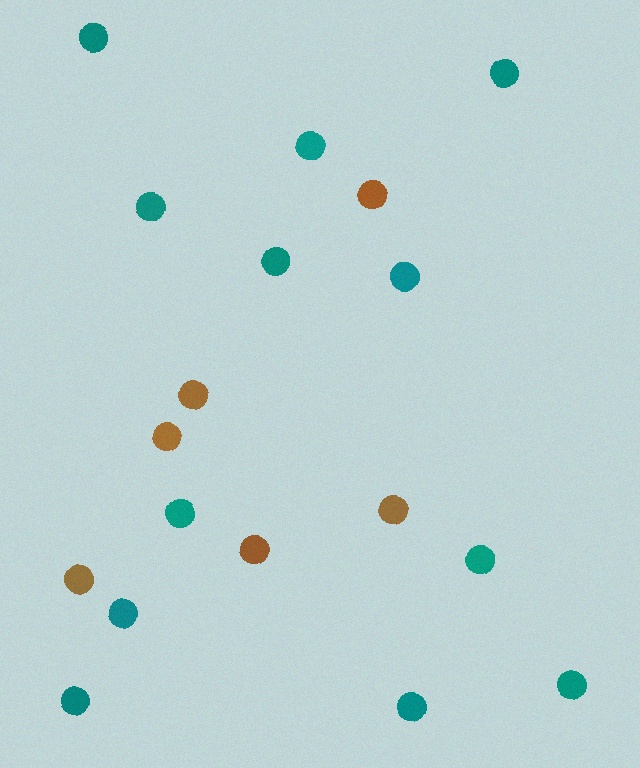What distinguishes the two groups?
There are 2 groups: one group of brown circles (6) and one group of teal circles (12).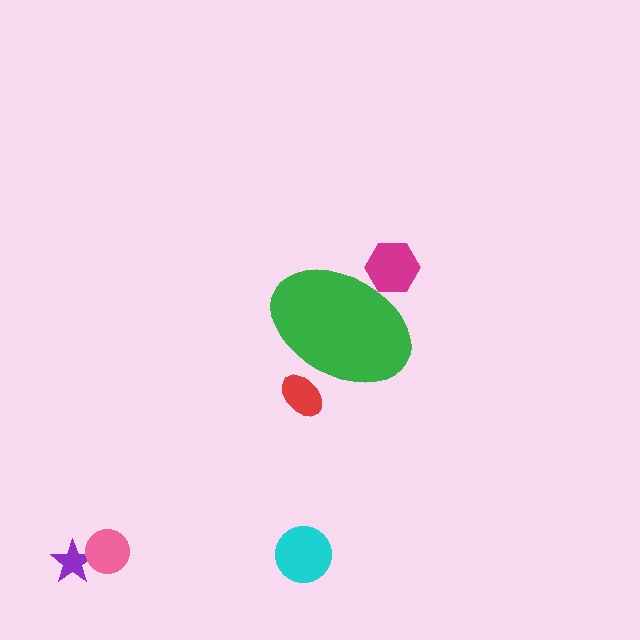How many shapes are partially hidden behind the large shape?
2 shapes are partially hidden.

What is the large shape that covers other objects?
A green ellipse.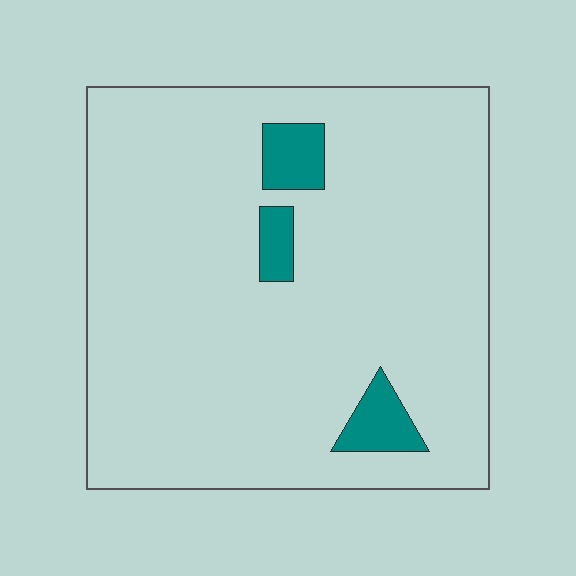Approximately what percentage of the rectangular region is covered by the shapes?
Approximately 5%.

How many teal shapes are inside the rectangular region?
3.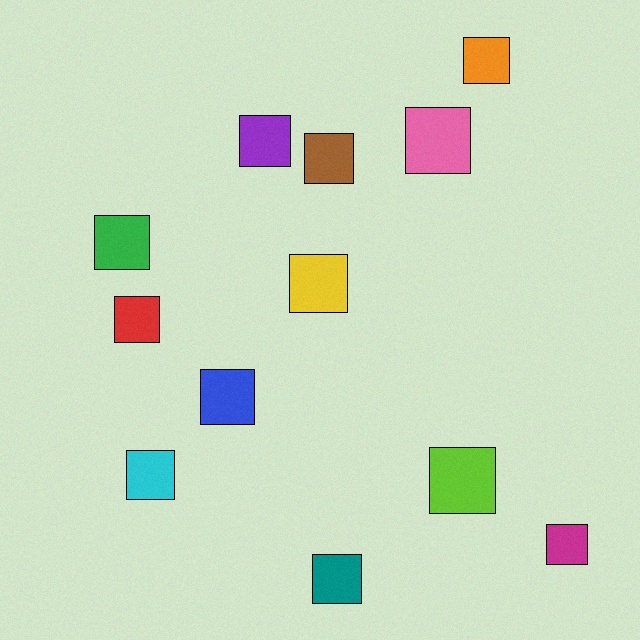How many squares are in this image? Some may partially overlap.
There are 12 squares.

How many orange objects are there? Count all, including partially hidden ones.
There is 1 orange object.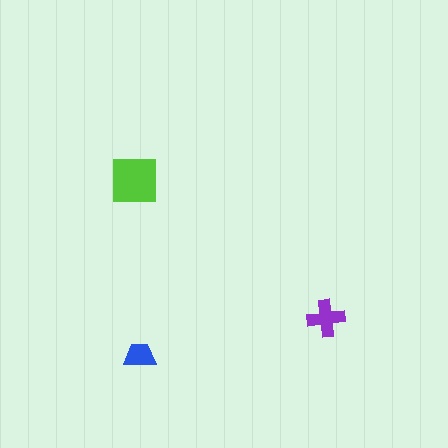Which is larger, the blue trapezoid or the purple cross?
The purple cross.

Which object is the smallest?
The blue trapezoid.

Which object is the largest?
The lime square.